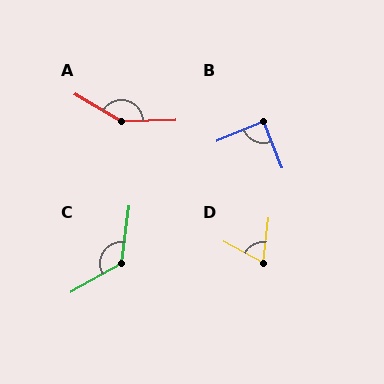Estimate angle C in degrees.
Approximately 127 degrees.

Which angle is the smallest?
D, at approximately 69 degrees.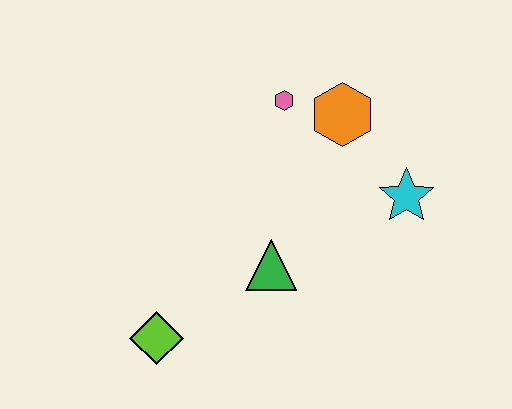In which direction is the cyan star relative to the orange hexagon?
The cyan star is below the orange hexagon.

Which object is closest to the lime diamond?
The green triangle is closest to the lime diamond.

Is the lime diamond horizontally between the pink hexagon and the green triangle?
No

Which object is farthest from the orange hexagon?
The lime diamond is farthest from the orange hexagon.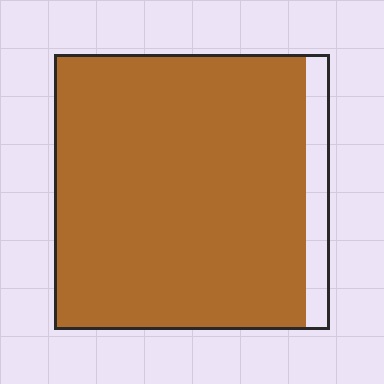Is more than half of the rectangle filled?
Yes.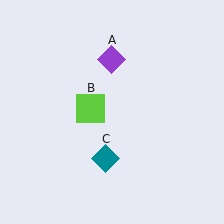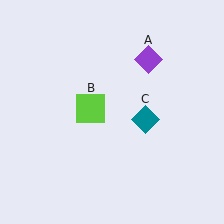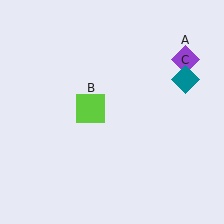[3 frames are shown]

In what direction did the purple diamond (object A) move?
The purple diamond (object A) moved right.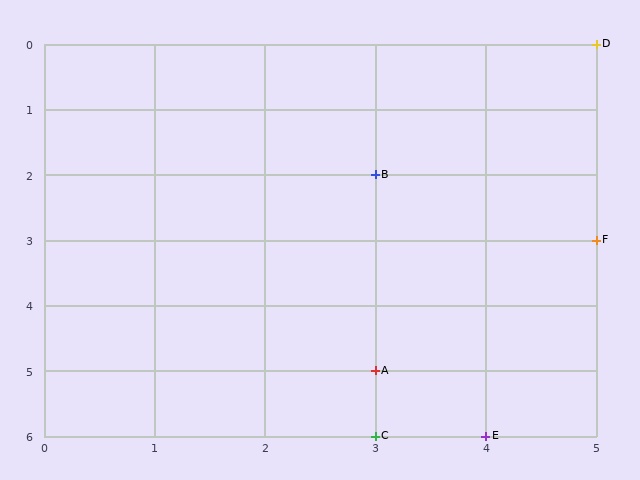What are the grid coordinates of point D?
Point D is at grid coordinates (5, 0).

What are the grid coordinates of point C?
Point C is at grid coordinates (3, 6).